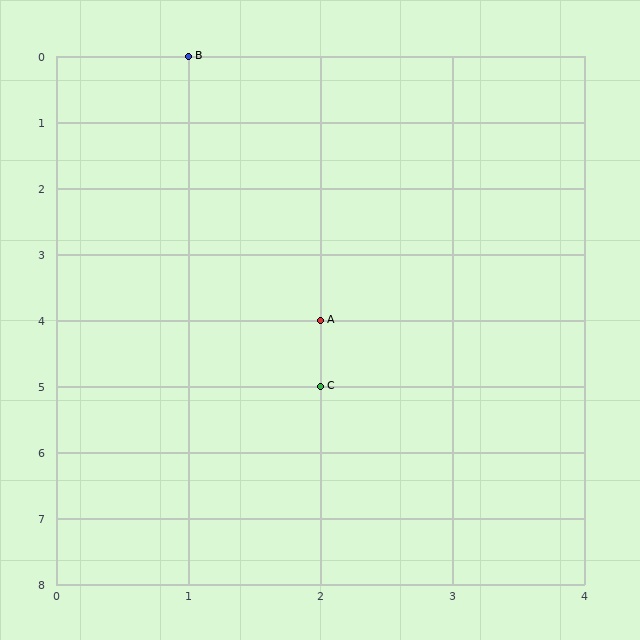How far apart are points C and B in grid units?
Points C and B are 1 column and 5 rows apart (about 5.1 grid units diagonally).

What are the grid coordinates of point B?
Point B is at grid coordinates (1, 0).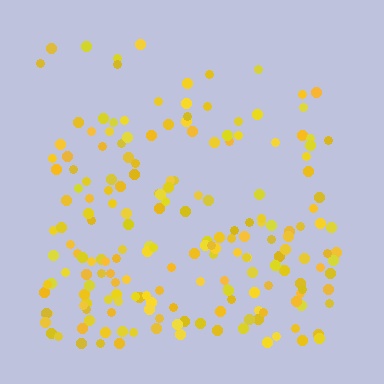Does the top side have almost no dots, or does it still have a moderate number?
Still a moderate number, just noticeably fewer than the bottom.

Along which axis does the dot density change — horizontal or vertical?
Vertical.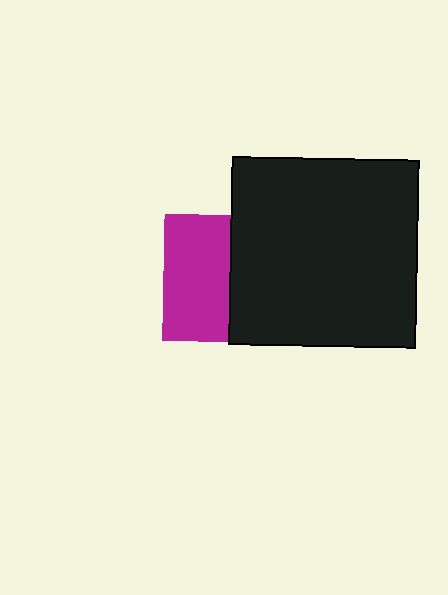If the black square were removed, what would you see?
You would see the complete magenta square.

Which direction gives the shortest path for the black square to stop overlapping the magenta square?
Moving right gives the shortest separation.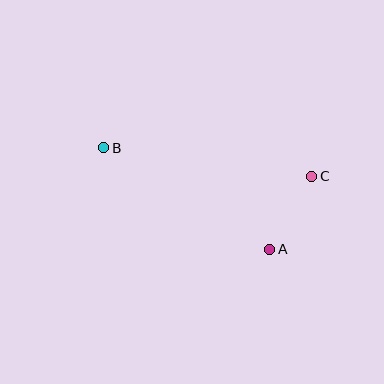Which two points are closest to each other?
Points A and C are closest to each other.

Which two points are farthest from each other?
Points B and C are farthest from each other.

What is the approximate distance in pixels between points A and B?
The distance between A and B is approximately 195 pixels.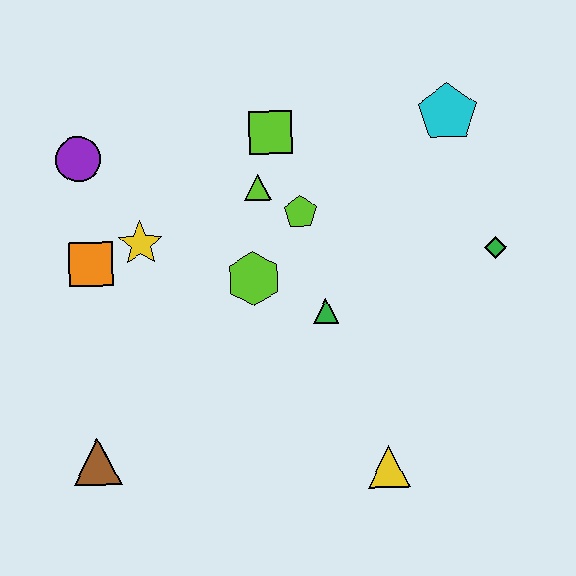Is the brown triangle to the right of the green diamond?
No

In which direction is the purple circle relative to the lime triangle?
The purple circle is to the left of the lime triangle.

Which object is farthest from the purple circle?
The yellow triangle is farthest from the purple circle.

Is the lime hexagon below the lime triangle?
Yes